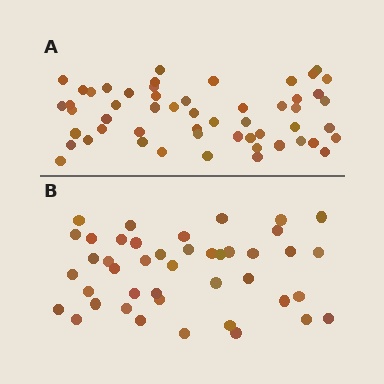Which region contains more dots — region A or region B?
Region A (the top region) has more dots.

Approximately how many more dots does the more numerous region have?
Region A has roughly 12 or so more dots than region B.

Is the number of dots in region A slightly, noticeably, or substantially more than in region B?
Region A has noticeably more, but not dramatically so. The ratio is roughly 1.3 to 1.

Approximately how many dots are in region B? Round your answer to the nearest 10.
About 40 dots. (The exact count is 43, which rounds to 40.)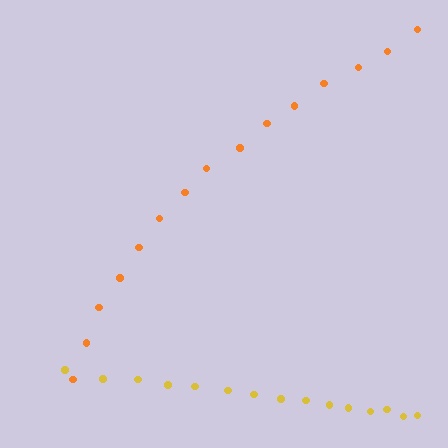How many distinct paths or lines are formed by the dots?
There are 2 distinct paths.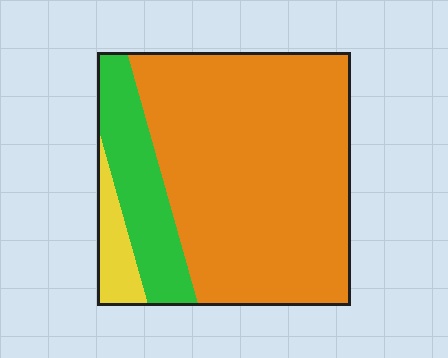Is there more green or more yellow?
Green.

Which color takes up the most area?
Orange, at roughly 75%.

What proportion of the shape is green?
Green covers about 20% of the shape.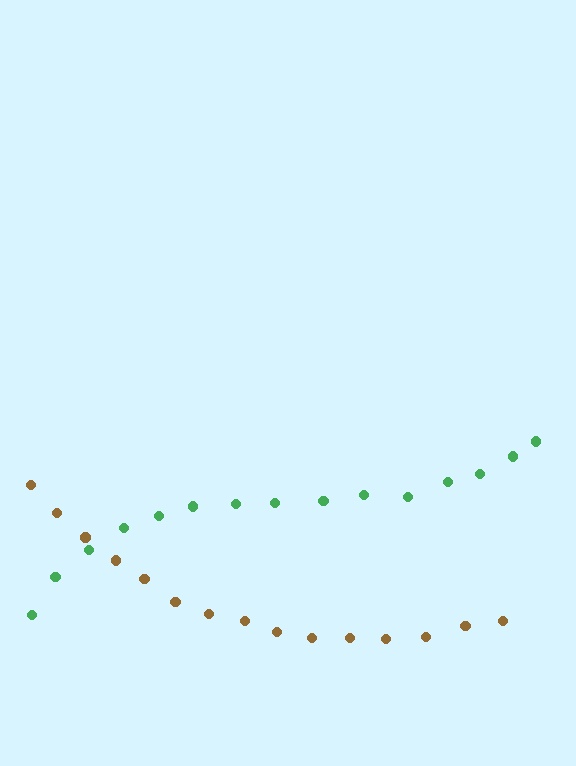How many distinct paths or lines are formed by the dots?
There are 2 distinct paths.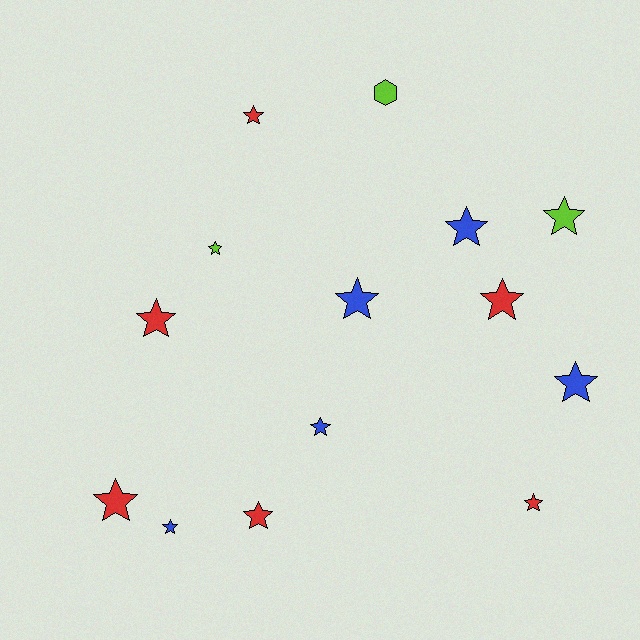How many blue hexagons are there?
There are no blue hexagons.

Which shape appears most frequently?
Star, with 13 objects.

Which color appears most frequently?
Red, with 6 objects.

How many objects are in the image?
There are 14 objects.